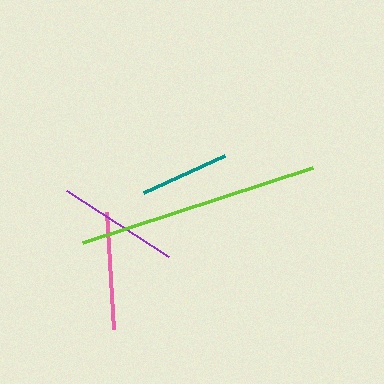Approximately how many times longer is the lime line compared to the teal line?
The lime line is approximately 2.7 times the length of the teal line.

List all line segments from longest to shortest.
From longest to shortest: lime, purple, pink, teal.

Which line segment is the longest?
The lime line is the longest at approximately 243 pixels.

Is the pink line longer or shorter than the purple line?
The purple line is longer than the pink line.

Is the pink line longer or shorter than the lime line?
The lime line is longer than the pink line.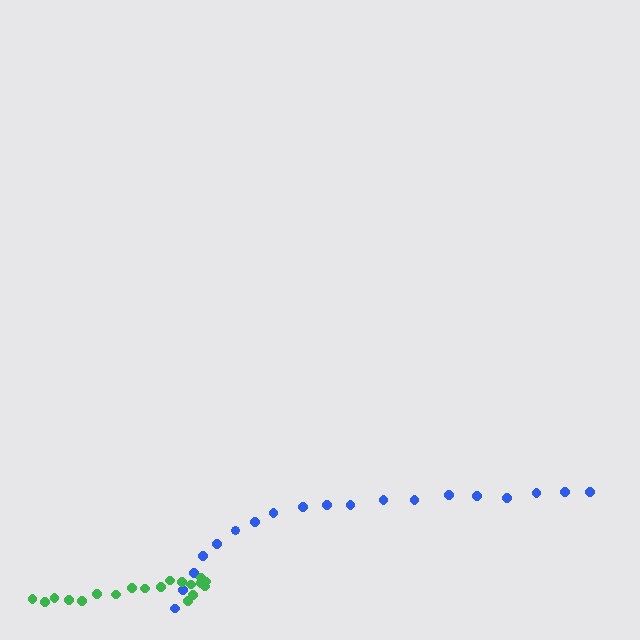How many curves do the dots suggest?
There are 2 distinct paths.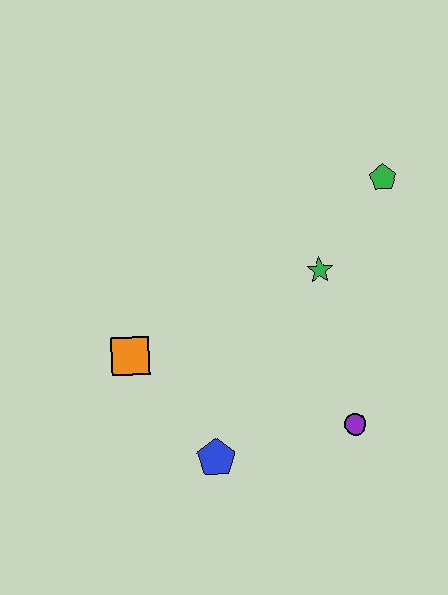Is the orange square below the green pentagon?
Yes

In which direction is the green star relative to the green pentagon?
The green star is below the green pentagon.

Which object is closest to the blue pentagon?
The orange square is closest to the blue pentagon.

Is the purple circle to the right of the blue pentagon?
Yes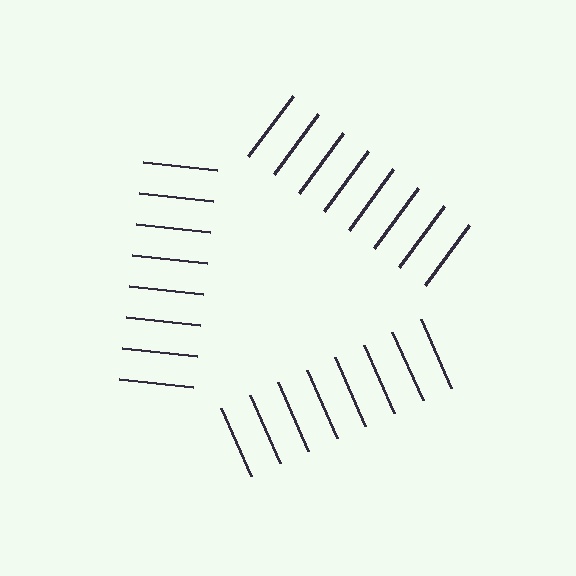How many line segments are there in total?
24 — 8 along each of the 3 edges.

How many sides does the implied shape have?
3 sides — the line-ends trace a triangle.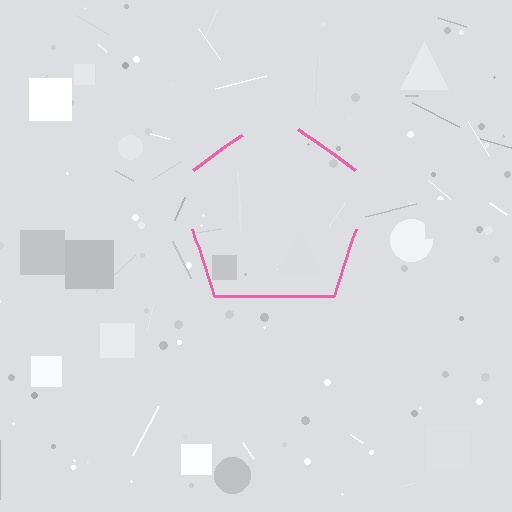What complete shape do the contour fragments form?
The contour fragments form a pentagon.